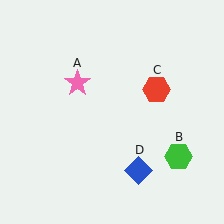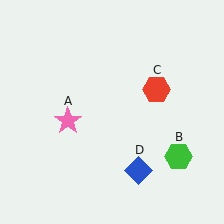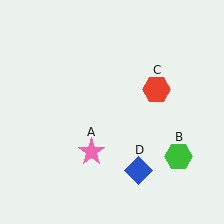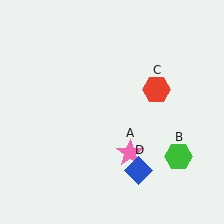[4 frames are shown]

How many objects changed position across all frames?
1 object changed position: pink star (object A).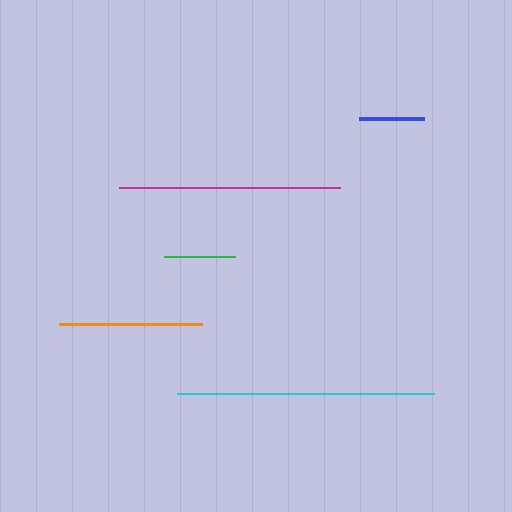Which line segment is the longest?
The cyan line is the longest at approximately 257 pixels.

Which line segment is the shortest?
The blue line is the shortest at approximately 65 pixels.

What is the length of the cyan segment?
The cyan segment is approximately 257 pixels long.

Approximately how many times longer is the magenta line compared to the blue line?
The magenta line is approximately 3.4 times the length of the blue line.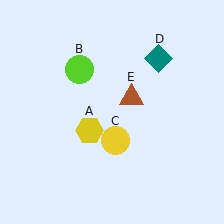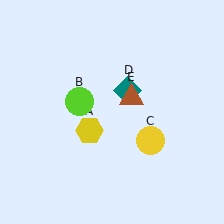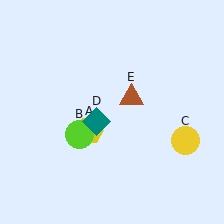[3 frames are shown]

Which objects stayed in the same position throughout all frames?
Yellow hexagon (object A) and brown triangle (object E) remained stationary.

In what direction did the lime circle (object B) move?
The lime circle (object B) moved down.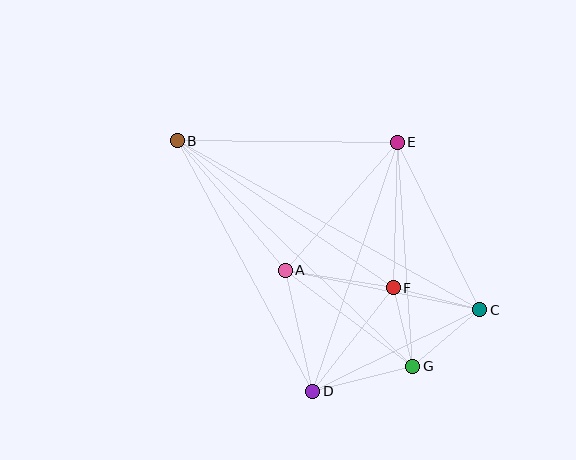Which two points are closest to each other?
Points F and G are closest to each other.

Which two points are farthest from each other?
Points B and C are farthest from each other.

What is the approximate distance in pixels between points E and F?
The distance between E and F is approximately 146 pixels.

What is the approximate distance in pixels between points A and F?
The distance between A and F is approximately 109 pixels.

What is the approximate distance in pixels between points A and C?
The distance between A and C is approximately 199 pixels.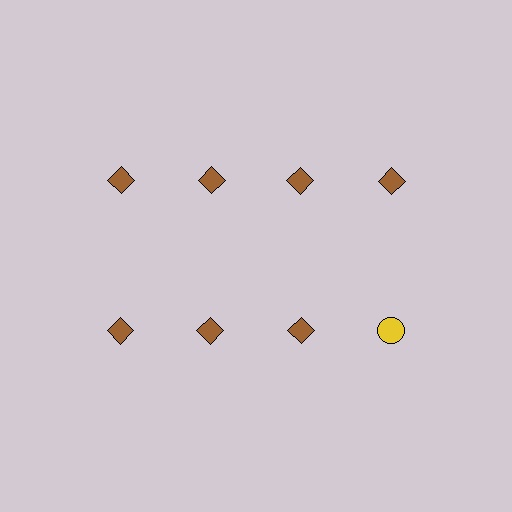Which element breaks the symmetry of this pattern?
The yellow circle in the second row, second from right column breaks the symmetry. All other shapes are brown diamonds.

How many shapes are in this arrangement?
There are 8 shapes arranged in a grid pattern.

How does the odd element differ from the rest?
It differs in both color (yellow instead of brown) and shape (circle instead of diamond).